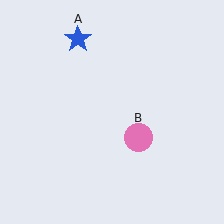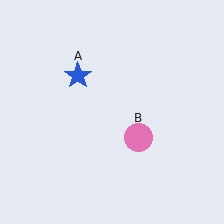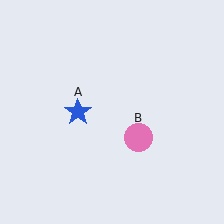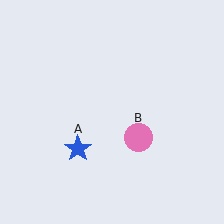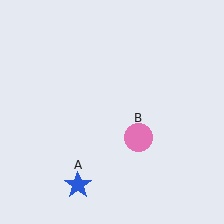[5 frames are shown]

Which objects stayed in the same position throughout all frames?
Pink circle (object B) remained stationary.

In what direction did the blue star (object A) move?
The blue star (object A) moved down.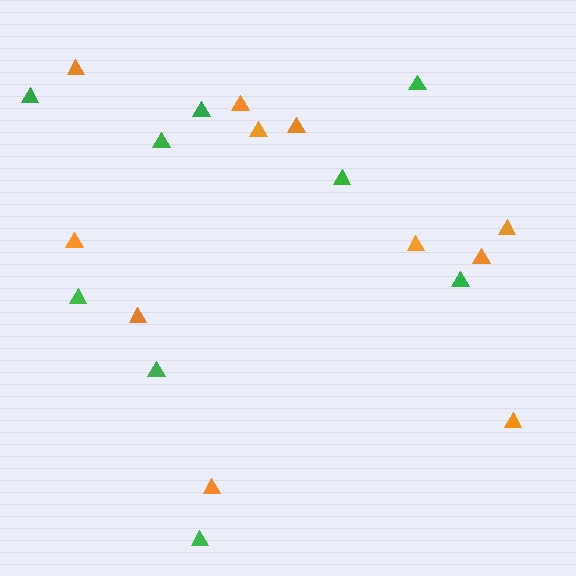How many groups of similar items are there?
There are 2 groups: one group of orange triangles (11) and one group of green triangles (9).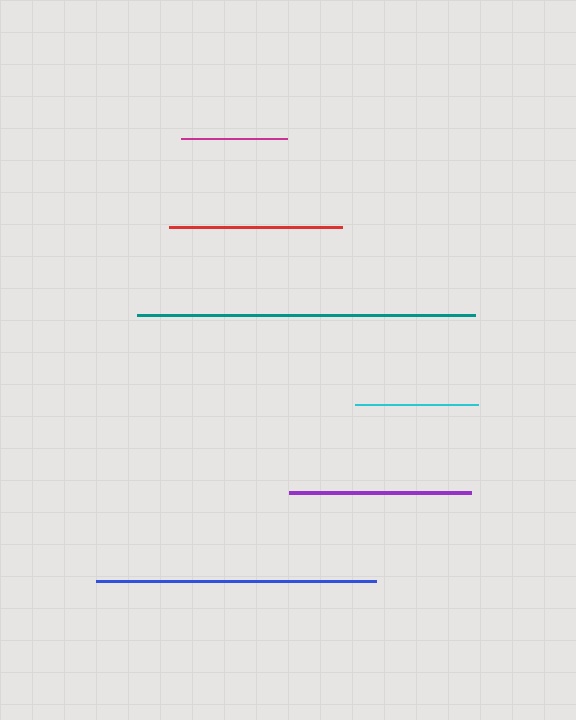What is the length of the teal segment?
The teal segment is approximately 338 pixels long.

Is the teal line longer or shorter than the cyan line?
The teal line is longer than the cyan line.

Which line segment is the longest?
The teal line is the longest at approximately 338 pixels.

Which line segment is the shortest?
The magenta line is the shortest at approximately 106 pixels.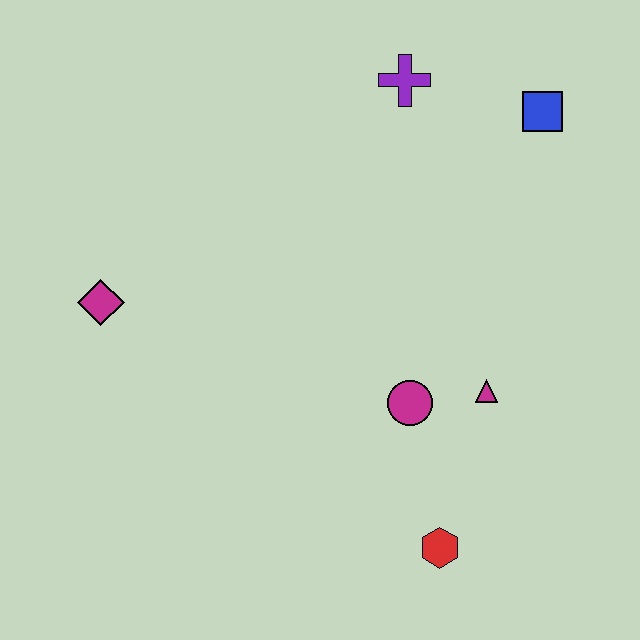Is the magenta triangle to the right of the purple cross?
Yes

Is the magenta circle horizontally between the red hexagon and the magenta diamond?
Yes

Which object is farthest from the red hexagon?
The purple cross is farthest from the red hexagon.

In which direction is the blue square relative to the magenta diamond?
The blue square is to the right of the magenta diamond.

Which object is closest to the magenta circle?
The magenta triangle is closest to the magenta circle.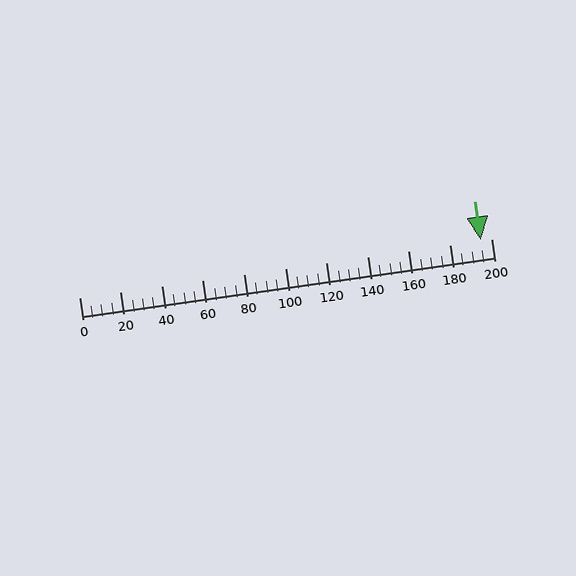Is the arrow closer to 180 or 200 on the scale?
The arrow is closer to 200.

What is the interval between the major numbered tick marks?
The major tick marks are spaced 20 units apart.